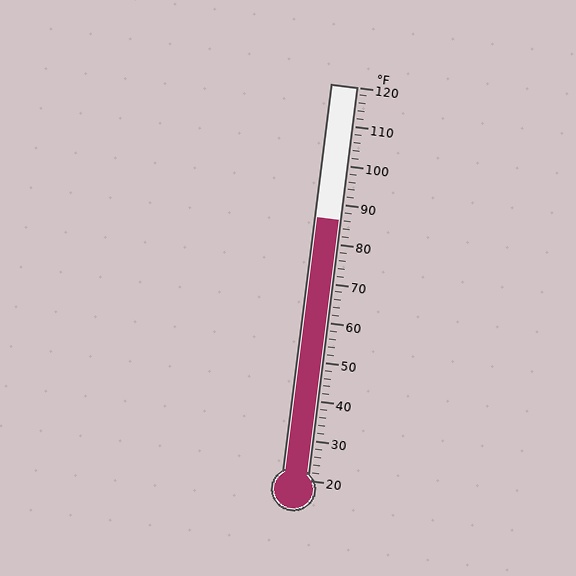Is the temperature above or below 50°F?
The temperature is above 50°F.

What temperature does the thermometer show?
The thermometer shows approximately 86°F.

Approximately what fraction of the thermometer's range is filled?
The thermometer is filled to approximately 65% of its range.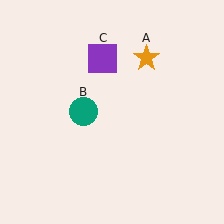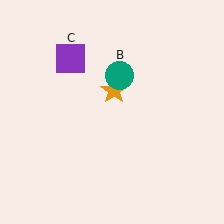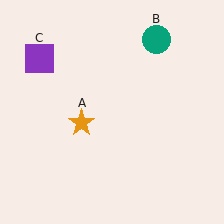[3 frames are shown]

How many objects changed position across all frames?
3 objects changed position: orange star (object A), teal circle (object B), purple square (object C).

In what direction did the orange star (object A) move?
The orange star (object A) moved down and to the left.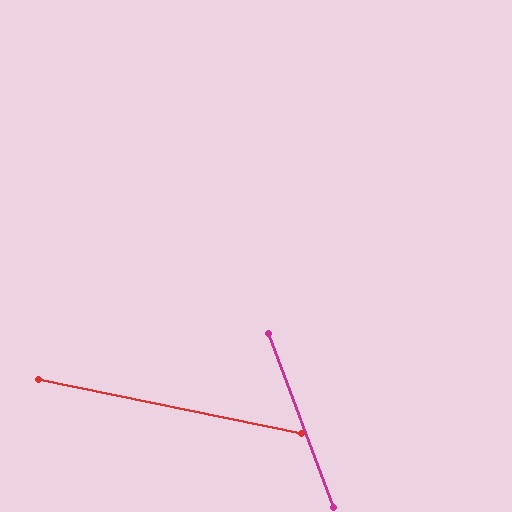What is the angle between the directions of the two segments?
Approximately 58 degrees.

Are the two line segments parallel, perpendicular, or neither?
Neither parallel nor perpendicular — they differ by about 58°.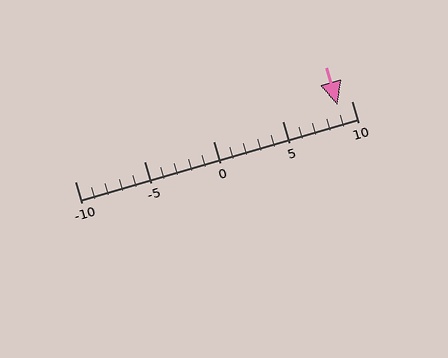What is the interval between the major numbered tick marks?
The major tick marks are spaced 5 units apart.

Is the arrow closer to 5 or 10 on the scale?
The arrow is closer to 10.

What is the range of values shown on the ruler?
The ruler shows values from -10 to 10.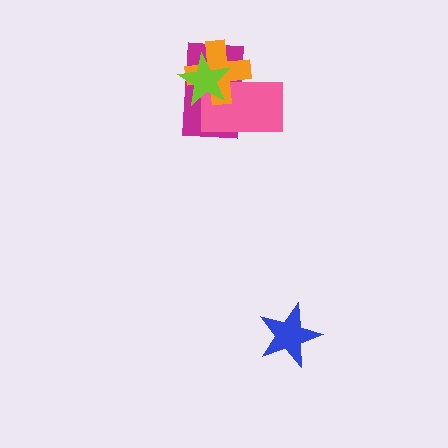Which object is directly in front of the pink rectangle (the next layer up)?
The orange cross is directly in front of the pink rectangle.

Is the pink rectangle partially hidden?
Yes, it is partially covered by another shape.